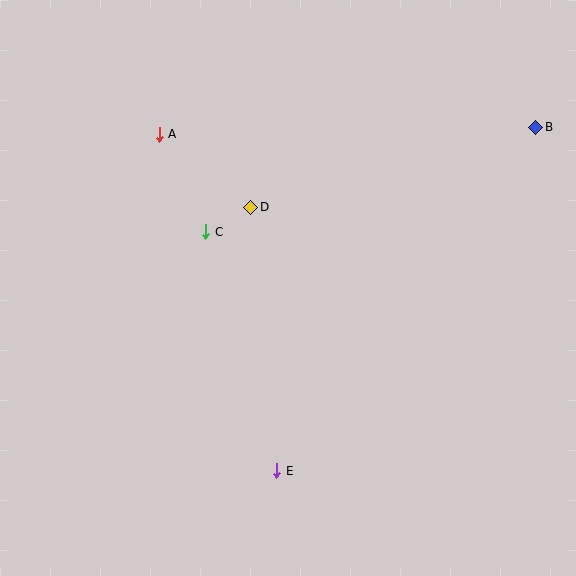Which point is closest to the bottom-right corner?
Point E is closest to the bottom-right corner.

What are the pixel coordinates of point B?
Point B is at (536, 127).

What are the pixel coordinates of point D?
Point D is at (251, 207).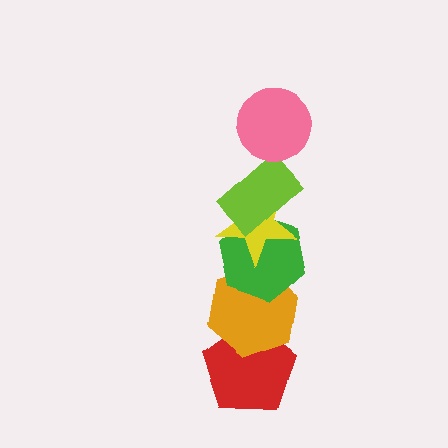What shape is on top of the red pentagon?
The orange hexagon is on top of the red pentagon.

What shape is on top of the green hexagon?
The yellow star is on top of the green hexagon.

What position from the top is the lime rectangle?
The lime rectangle is 2nd from the top.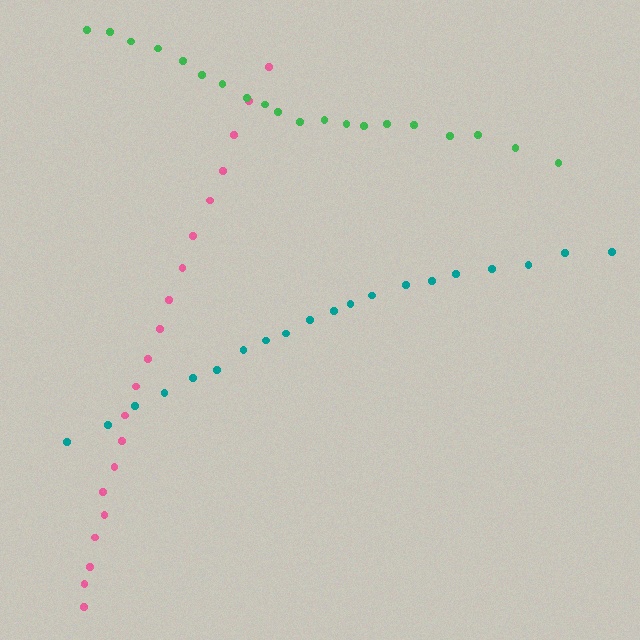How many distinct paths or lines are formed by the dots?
There are 3 distinct paths.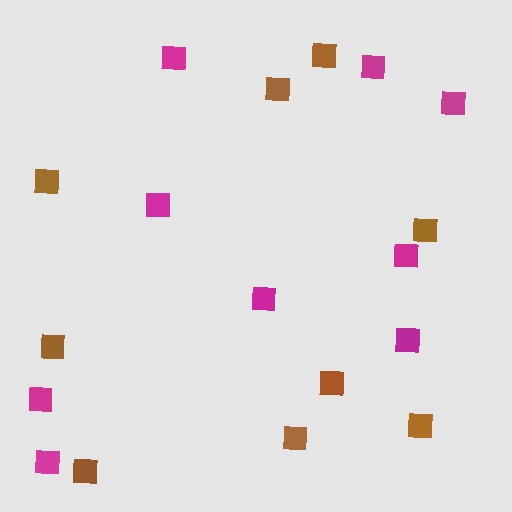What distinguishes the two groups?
There are 2 groups: one group of brown squares (9) and one group of magenta squares (9).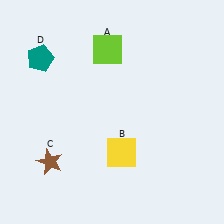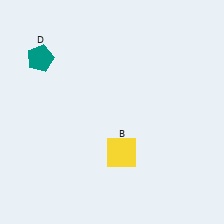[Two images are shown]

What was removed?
The brown star (C), the lime square (A) were removed in Image 2.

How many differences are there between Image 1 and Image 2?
There are 2 differences between the two images.